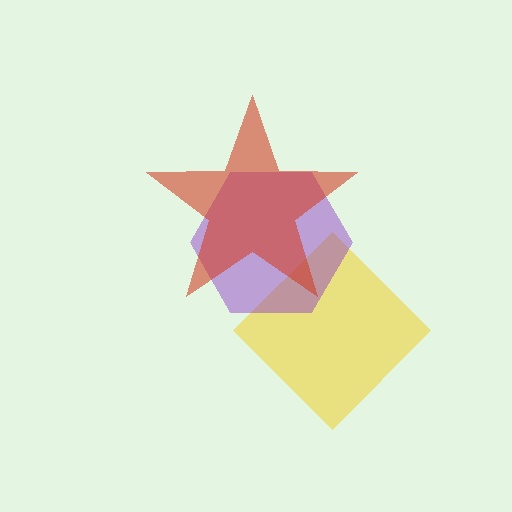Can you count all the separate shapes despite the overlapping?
Yes, there are 3 separate shapes.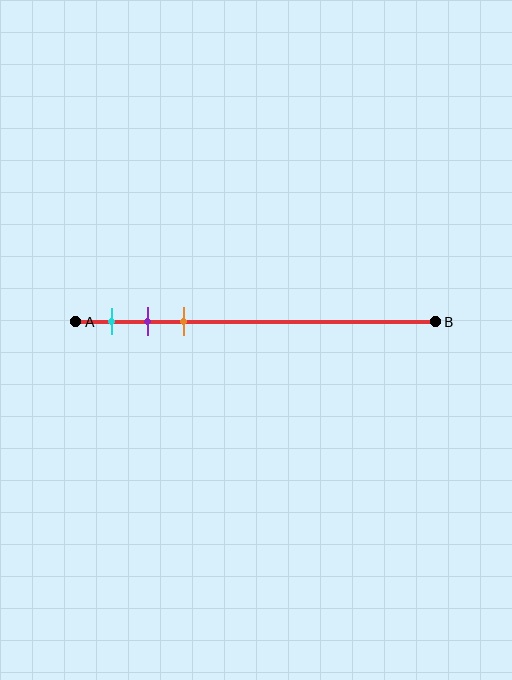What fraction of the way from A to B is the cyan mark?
The cyan mark is approximately 10% (0.1) of the way from A to B.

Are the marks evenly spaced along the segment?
Yes, the marks are approximately evenly spaced.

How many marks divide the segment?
There are 3 marks dividing the segment.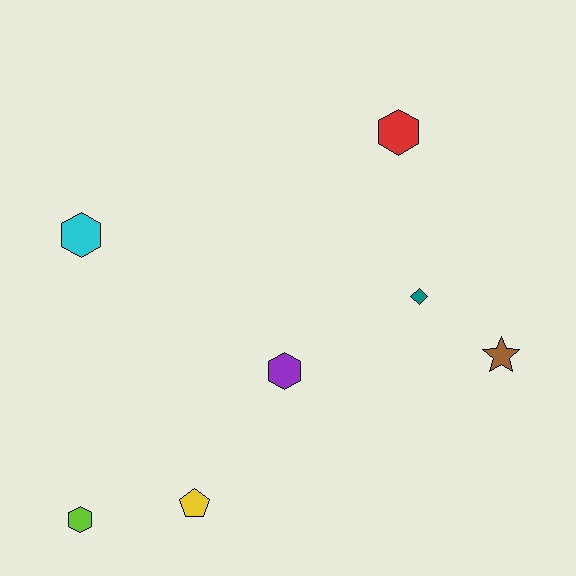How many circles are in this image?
There are no circles.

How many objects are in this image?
There are 7 objects.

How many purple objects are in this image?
There is 1 purple object.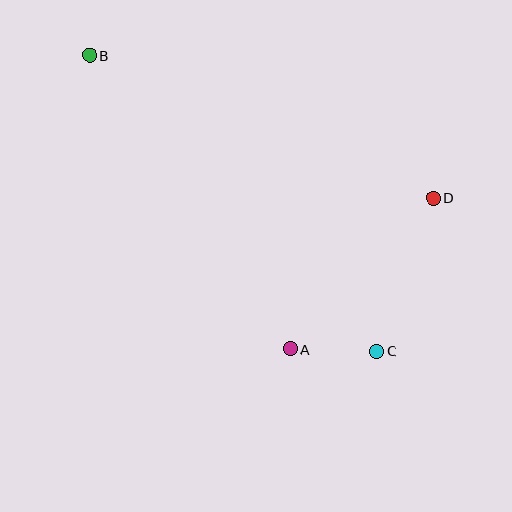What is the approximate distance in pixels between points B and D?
The distance between B and D is approximately 372 pixels.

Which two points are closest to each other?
Points A and C are closest to each other.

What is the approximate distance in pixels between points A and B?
The distance between A and B is approximately 356 pixels.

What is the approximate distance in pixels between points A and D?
The distance between A and D is approximately 208 pixels.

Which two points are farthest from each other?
Points B and C are farthest from each other.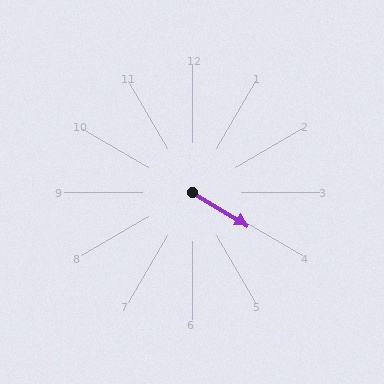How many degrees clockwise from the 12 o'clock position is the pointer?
Approximately 121 degrees.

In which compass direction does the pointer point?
Southeast.